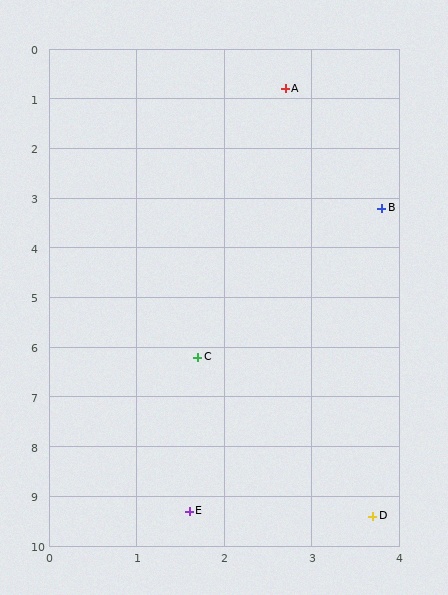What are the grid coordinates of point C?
Point C is at approximately (1.7, 6.2).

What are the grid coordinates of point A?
Point A is at approximately (2.7, 0.8).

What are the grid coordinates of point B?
Point B is at approximately (3.8, 3.2).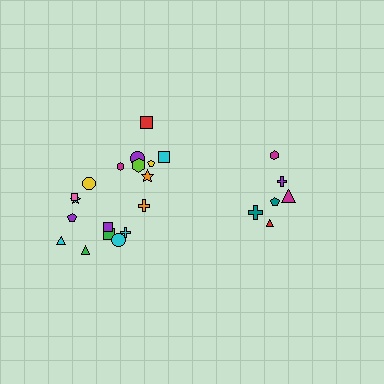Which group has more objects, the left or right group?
The left group.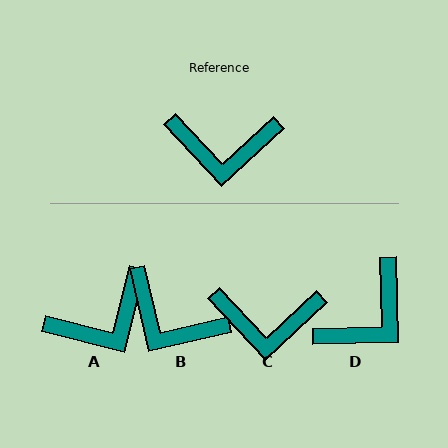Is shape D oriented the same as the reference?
No, it is off by about 49 degrees.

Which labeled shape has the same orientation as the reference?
C.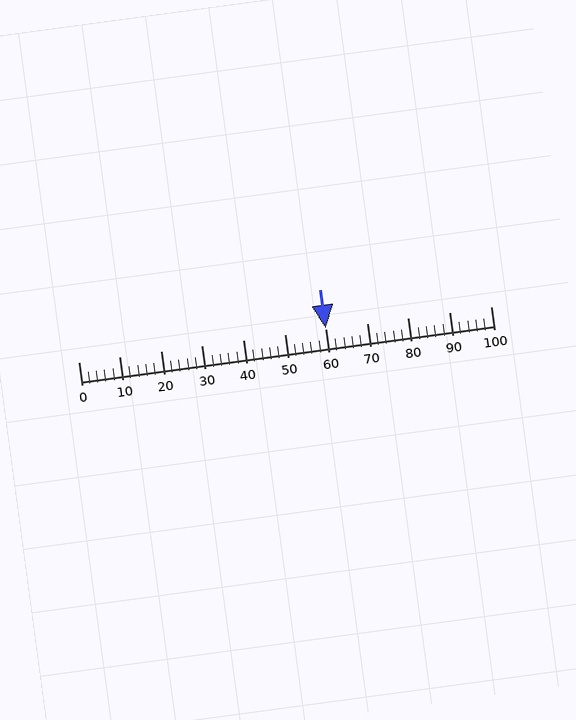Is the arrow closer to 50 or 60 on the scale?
The arrow is closer to 60.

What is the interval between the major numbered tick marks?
The major tick marks are spaced 10 units apart.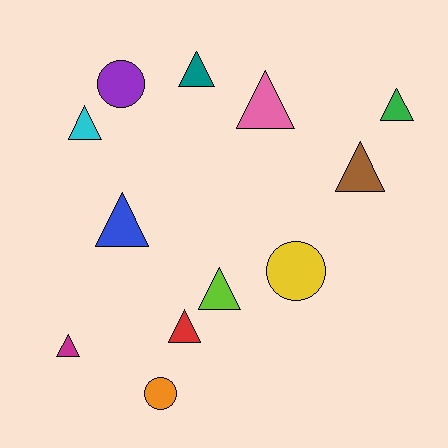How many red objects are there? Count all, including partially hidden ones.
There is 1 red object.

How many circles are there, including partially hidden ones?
There are 3 circles.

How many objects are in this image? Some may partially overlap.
There are 12 objects.